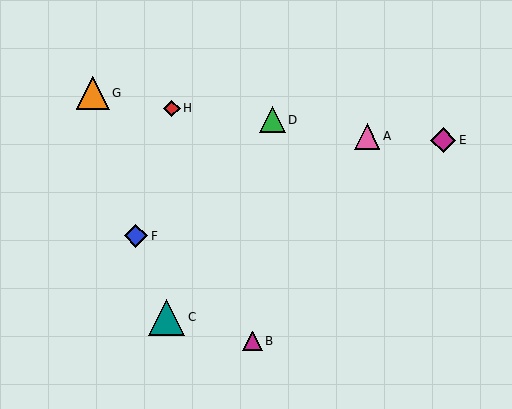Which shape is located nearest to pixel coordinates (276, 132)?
The green triangle (labeled D) at (272, 120) is nearest to that location.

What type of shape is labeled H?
Shape H is a red diamond.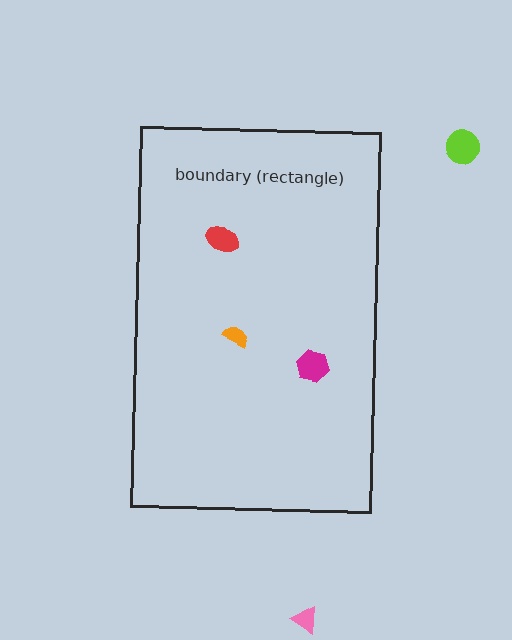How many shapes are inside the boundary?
3 inside, 2 outside.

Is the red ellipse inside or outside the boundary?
Inside.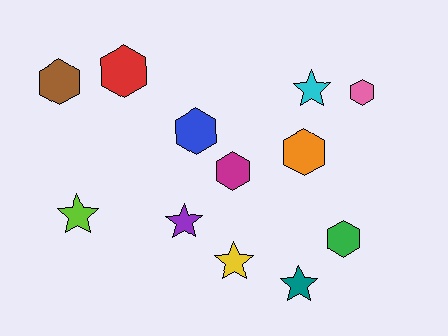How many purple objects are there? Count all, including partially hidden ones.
There is 1 purple object.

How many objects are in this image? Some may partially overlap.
There are 12 objects.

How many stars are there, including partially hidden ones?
There are 5 stars.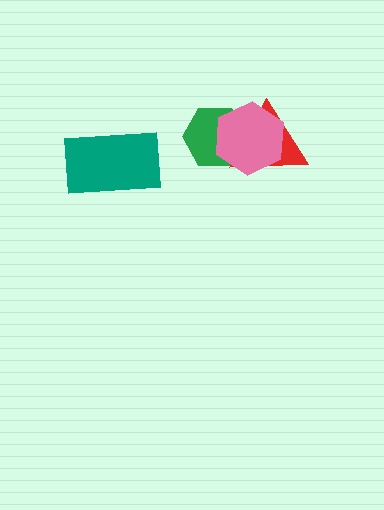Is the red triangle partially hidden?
Yes, it is partially covered by another shape.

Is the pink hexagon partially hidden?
No, no other shape covers it.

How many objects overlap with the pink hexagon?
2 objects overlap with the pink hexagon.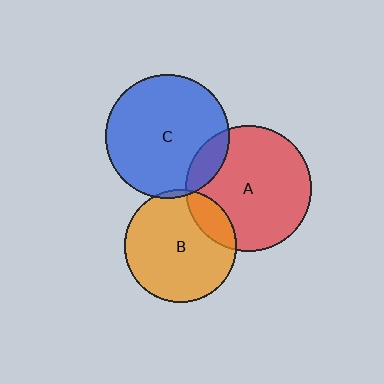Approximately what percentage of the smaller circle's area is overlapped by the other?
Approximately 15%.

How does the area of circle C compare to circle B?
Approximately 1.2 times.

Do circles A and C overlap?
Yes.